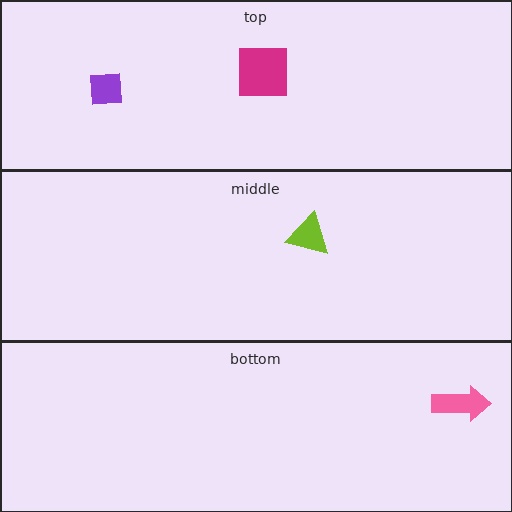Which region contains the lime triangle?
The middle region.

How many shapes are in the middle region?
1.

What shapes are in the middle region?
The lime triangle.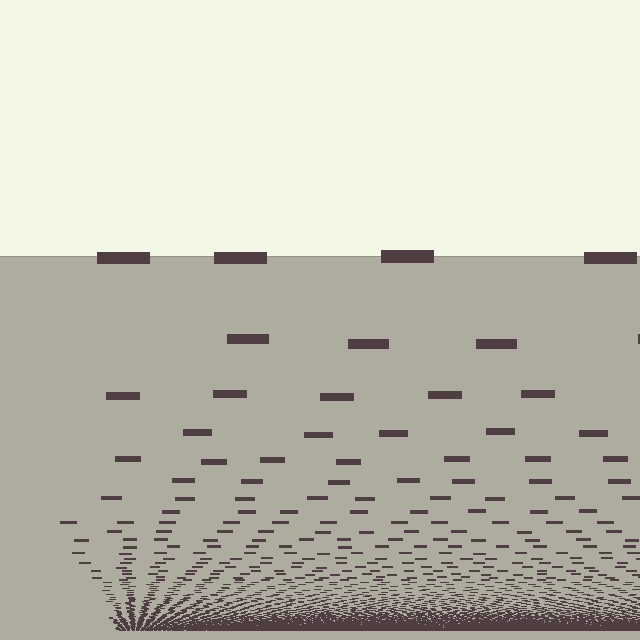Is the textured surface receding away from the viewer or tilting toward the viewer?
The surface appears to tilt toward the viewer. Texture elements get larger and sparser toward the top.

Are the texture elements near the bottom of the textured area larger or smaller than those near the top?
Smaller. The gradient is inverted — elements near the bottom are smaller and denser.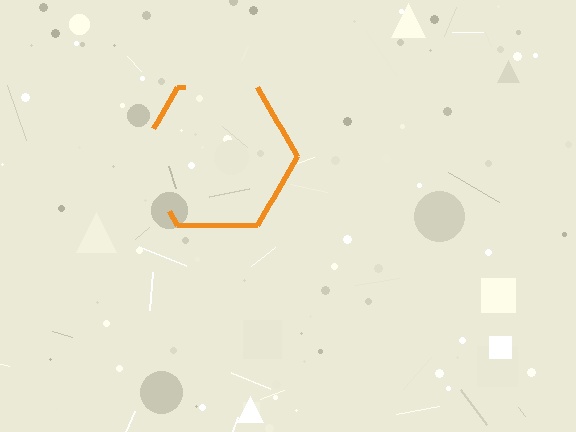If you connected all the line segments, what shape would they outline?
They would outline a hexagon.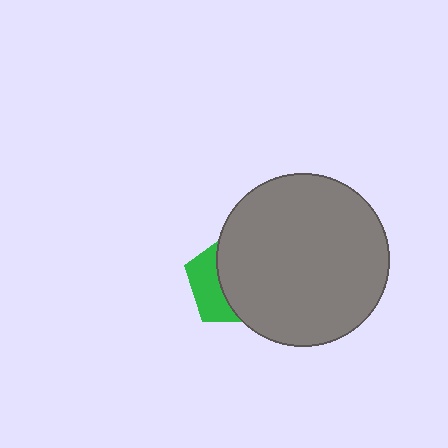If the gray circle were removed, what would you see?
You would see the complete green pentagon.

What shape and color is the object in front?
The object in front is a gray circle.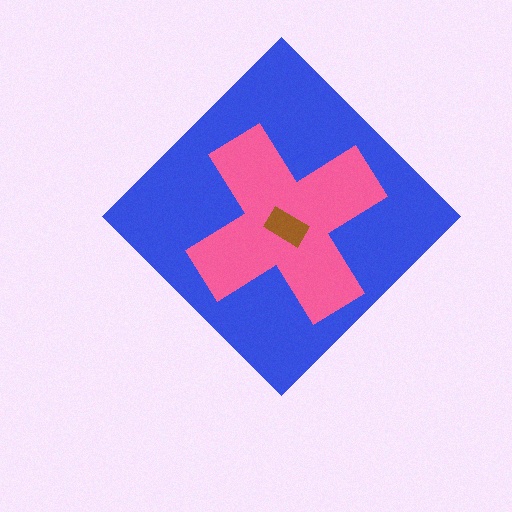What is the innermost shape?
The brown rectangle.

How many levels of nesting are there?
3.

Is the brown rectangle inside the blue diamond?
Yes.